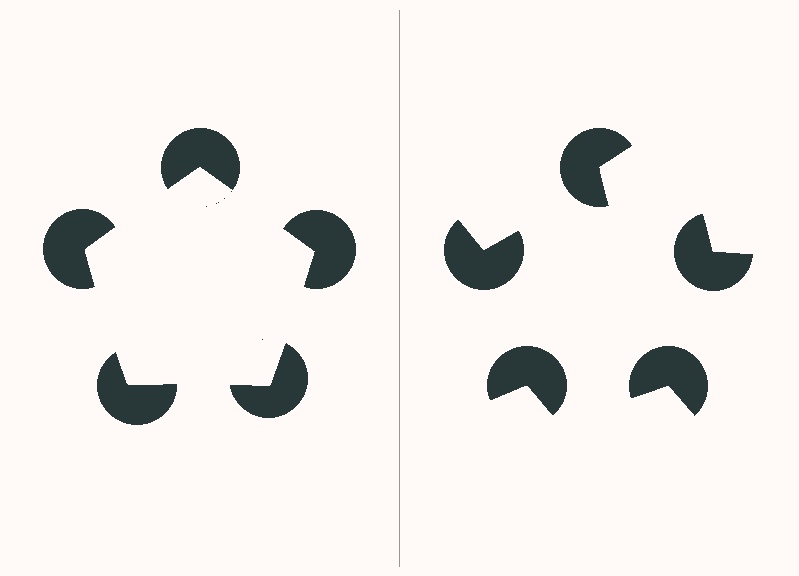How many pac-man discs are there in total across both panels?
10 — 5 on each side.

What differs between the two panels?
The pac-man discs are positioned identically on both sides; only the wedge orientations differ. On the left they align to a pentagon; on the right they are misaligned.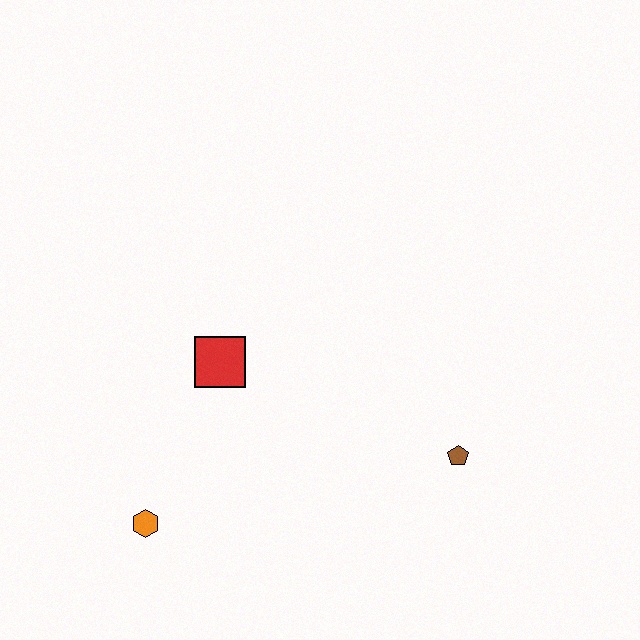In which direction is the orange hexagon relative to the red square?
The orange hexagon is below the red square.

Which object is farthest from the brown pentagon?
The orange hexagon is farthest from the brown pentagon.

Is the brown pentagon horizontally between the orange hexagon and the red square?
No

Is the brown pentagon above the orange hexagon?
Yes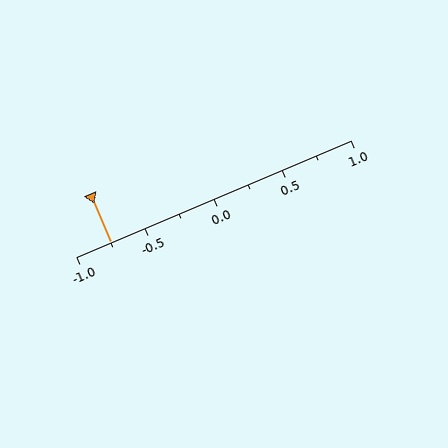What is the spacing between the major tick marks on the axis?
The major ticks are spaced 0.5 apart.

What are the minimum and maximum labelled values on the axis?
The axis runs from -1.0 to 1.0.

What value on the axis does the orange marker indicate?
The marker indicates approximately -0.75.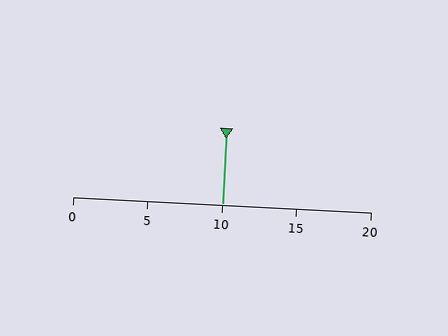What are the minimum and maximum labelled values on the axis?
The axis runs from 0 to 20.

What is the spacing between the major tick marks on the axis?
The major ticks are spaced 5 apart.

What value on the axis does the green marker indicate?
The marker indicates approximately 10.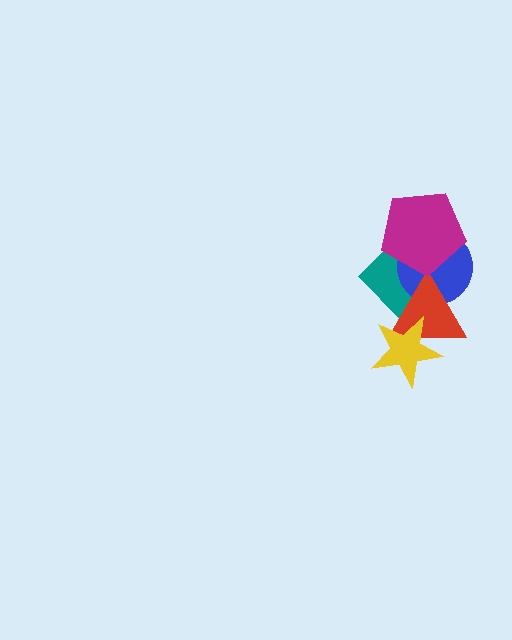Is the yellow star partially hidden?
No, no other shape covers it.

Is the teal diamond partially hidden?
Yes, it is partially covered by another shape.